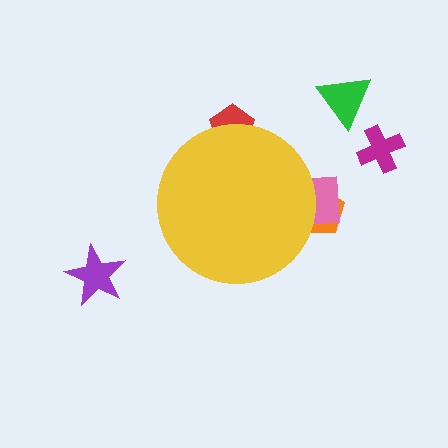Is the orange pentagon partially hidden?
Yes, the orange pentagon is partially hidden behind the yellow circle.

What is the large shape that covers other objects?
A yellow circle.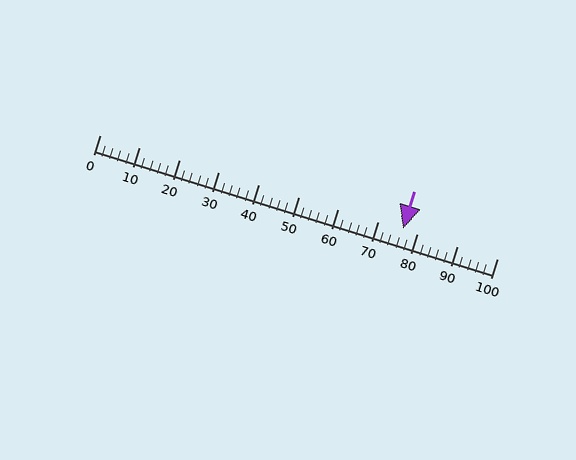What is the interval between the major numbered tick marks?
The major tick marks are spaced 10 units apart.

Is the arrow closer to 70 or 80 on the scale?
The arrow is closer to 80.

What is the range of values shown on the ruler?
The ruler shows values from 0 to 100.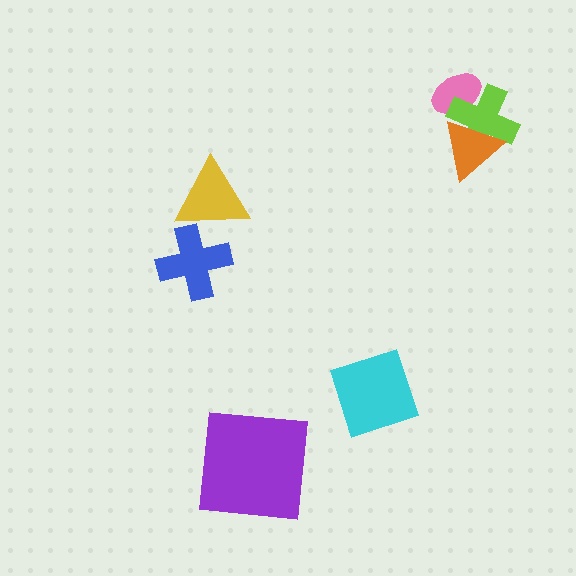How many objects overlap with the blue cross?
1 object overlaps with the blue cross.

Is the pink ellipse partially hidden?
Yes, it is partially covered by another shape.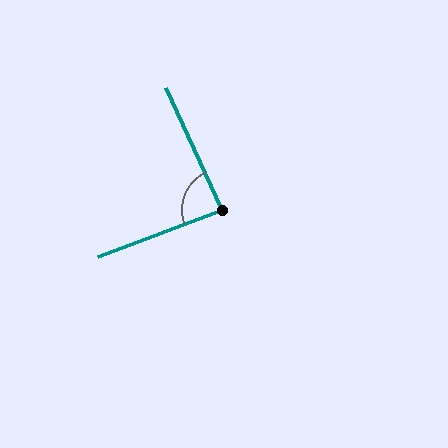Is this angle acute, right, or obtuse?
It is approximately a right angle.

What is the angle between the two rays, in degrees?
Approximately 86 degrees.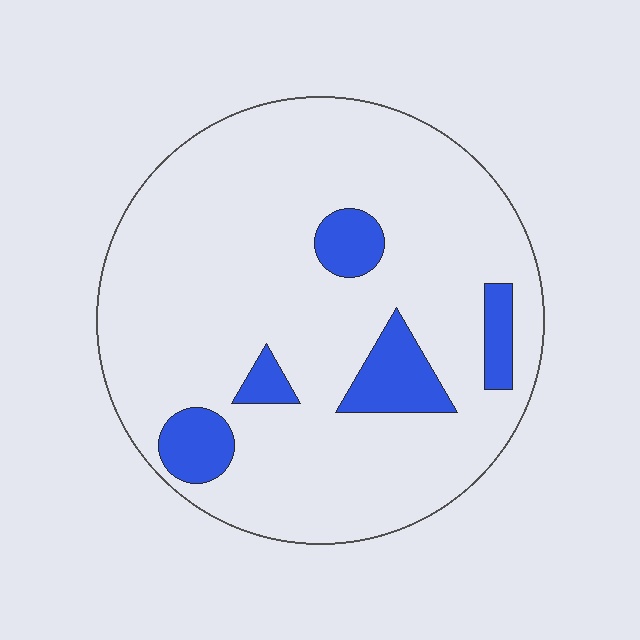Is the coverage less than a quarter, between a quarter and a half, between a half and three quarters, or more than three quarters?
Less than a quarter.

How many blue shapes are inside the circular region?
5.